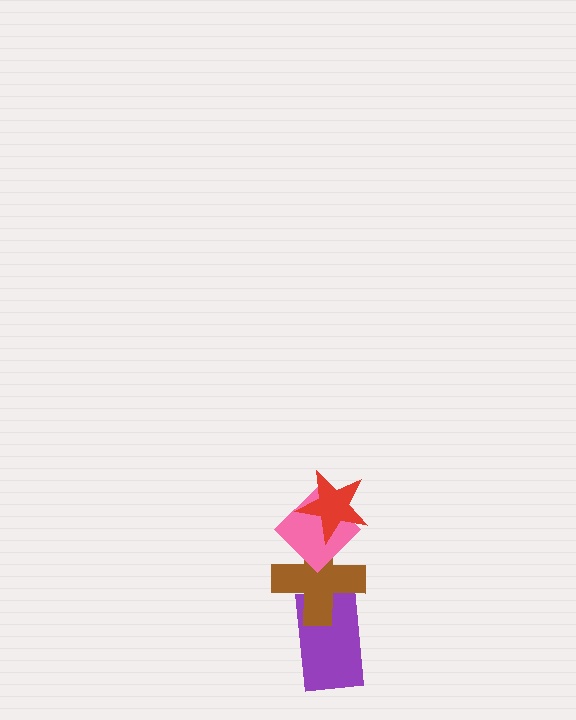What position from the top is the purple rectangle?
The purple rectangle is 4th from the top.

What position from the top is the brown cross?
The brown cross is 3rd from the top.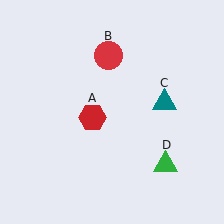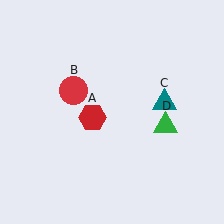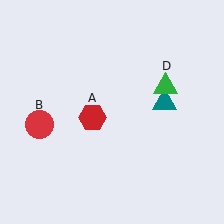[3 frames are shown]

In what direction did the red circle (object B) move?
The red circle (object B) moved down and to the left.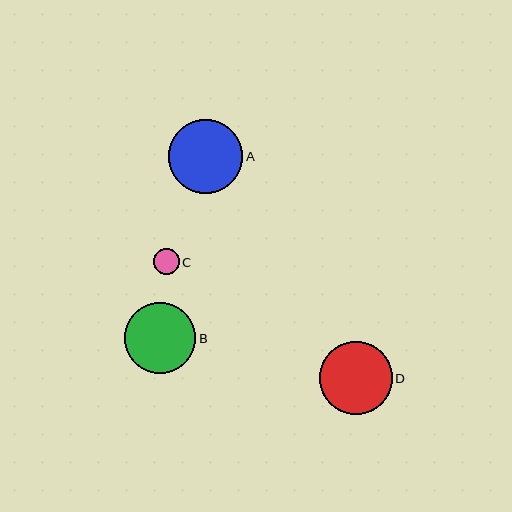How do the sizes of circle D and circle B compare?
Circle D and circle B are approximately the same size.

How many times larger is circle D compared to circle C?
Circle D is approximately 2.8 times the size of circle C.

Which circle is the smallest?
Circle C is the smallest with a size of approximately 26 pixels.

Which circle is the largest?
Circle A is the largest with a size of approximately 74 pixels.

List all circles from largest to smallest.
From largest to smallest: A, D, B, C.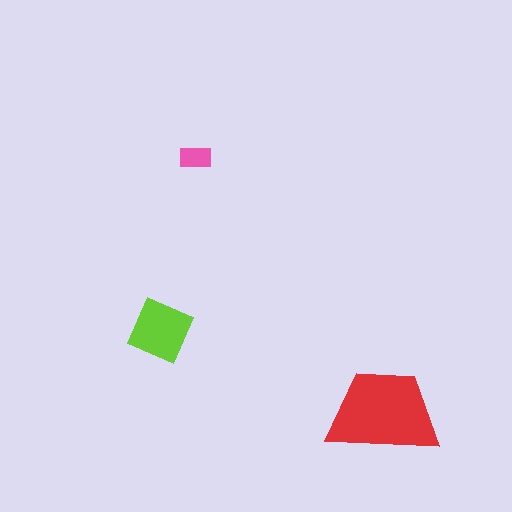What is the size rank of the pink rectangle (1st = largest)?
3rd.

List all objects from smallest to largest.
The pink rectangle, the lime square, the red trapezoid.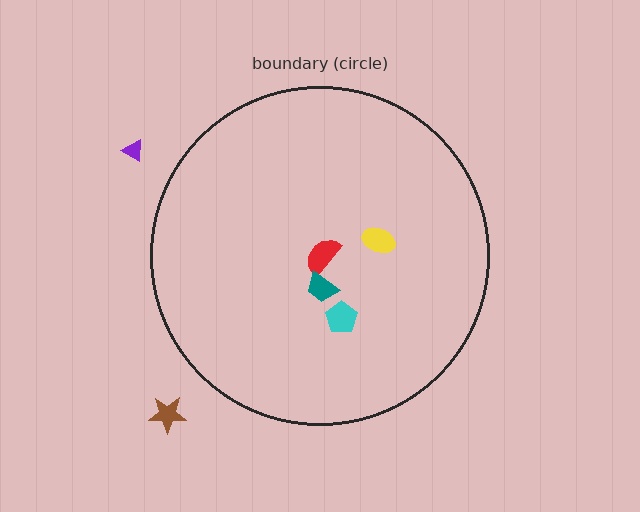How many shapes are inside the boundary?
4 inside, 2 outside.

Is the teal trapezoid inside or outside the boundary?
Inside.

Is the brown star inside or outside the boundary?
Outside.